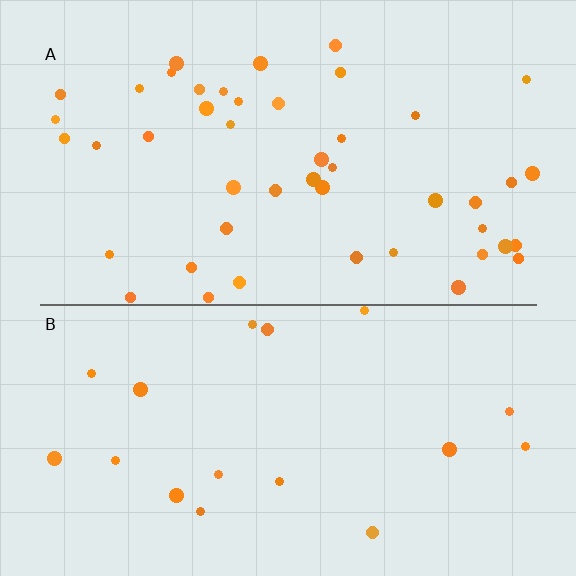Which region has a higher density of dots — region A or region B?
A (the top).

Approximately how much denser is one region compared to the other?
Approximately 2.6× — region A over region B.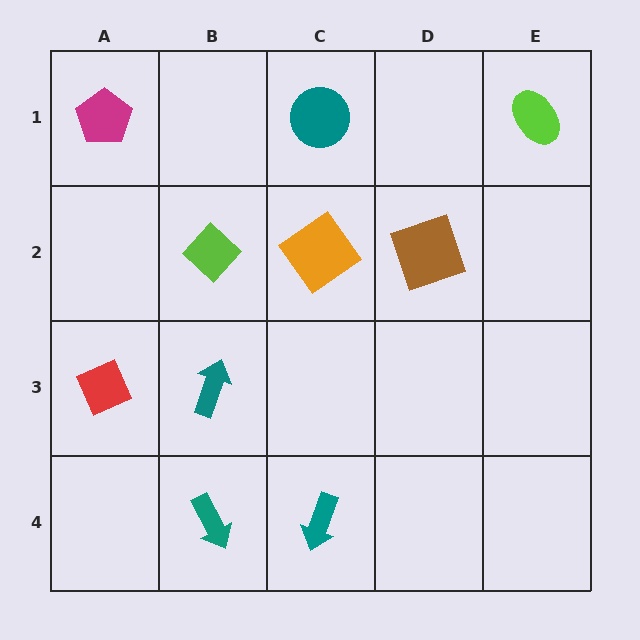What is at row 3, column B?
A teal arrow.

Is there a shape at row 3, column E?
No, that cell is empty.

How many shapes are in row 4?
2 shapes.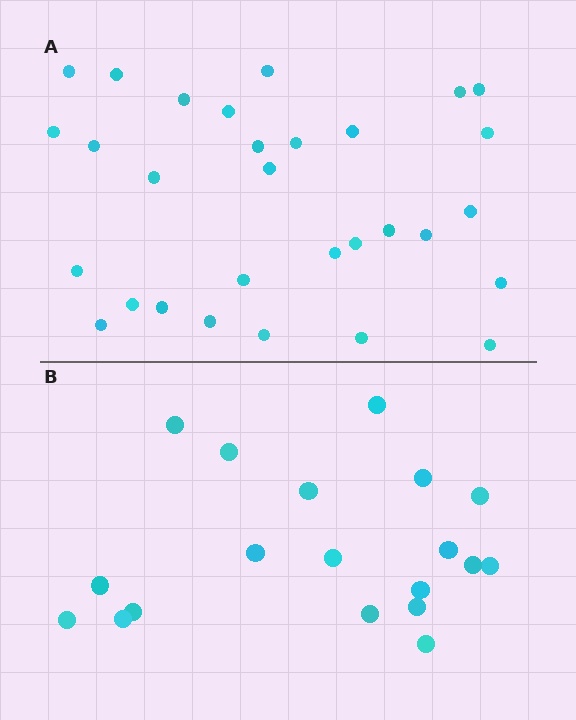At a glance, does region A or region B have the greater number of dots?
Region A (the top region) has more dots.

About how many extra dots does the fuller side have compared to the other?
Region A has roughly 12 or so more dots than region B.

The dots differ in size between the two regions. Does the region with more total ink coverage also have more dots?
No. Region B has more total ink coverage because its dots are larger, but region A actually contains more individual dots. Total area can be misleading — the number of items is what matters here.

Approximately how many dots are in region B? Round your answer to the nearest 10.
About 20 dots. (The exact count is 19, which rounds to 20.)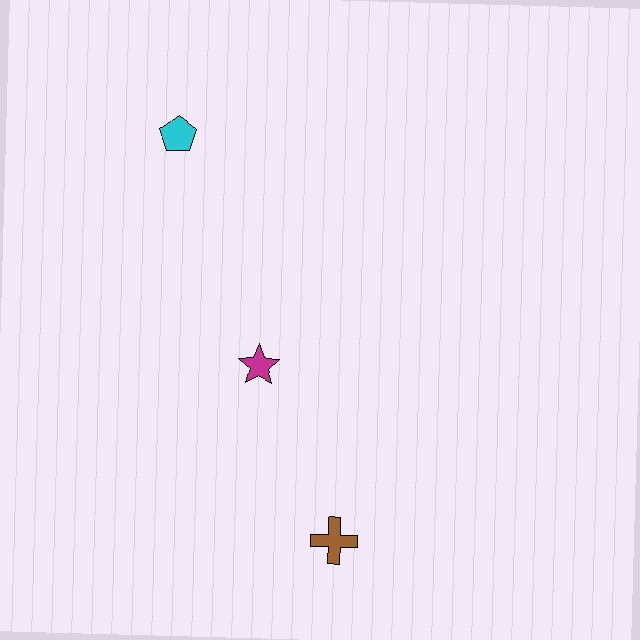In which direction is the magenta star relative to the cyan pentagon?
The magenta star is below the cyan pentagon.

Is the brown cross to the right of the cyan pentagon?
Yes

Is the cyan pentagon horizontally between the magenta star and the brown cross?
No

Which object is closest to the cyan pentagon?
The magenta star is closest to the cyan pentagon.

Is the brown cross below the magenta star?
Yes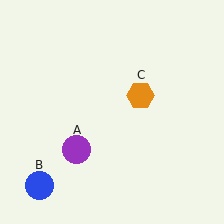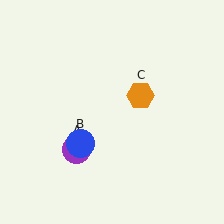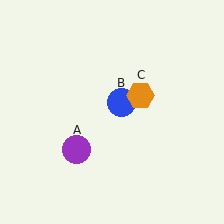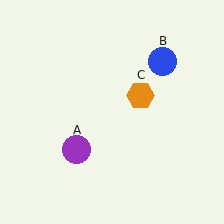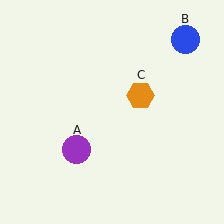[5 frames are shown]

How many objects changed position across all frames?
1 object changed position: blue circle (object B).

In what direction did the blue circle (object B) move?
The blue circle (object B) moved up and to the right.